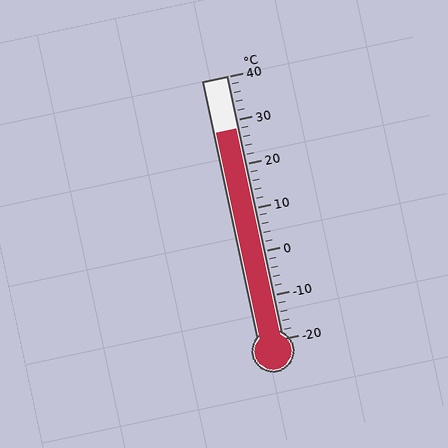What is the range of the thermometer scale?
The thermometer scale ranges from -20°C to 40°C.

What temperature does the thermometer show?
The thermometer shows approximately 28°C.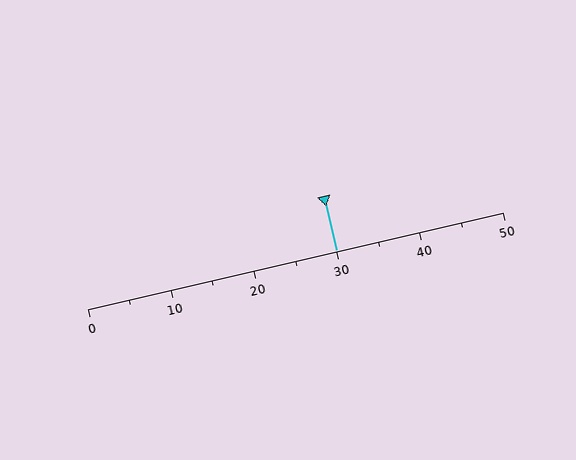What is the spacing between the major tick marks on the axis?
The major ticks are spaced 10 apart.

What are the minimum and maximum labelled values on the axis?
The axis runs from 0 to 50.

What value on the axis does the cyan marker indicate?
The marker indicates approximately 30.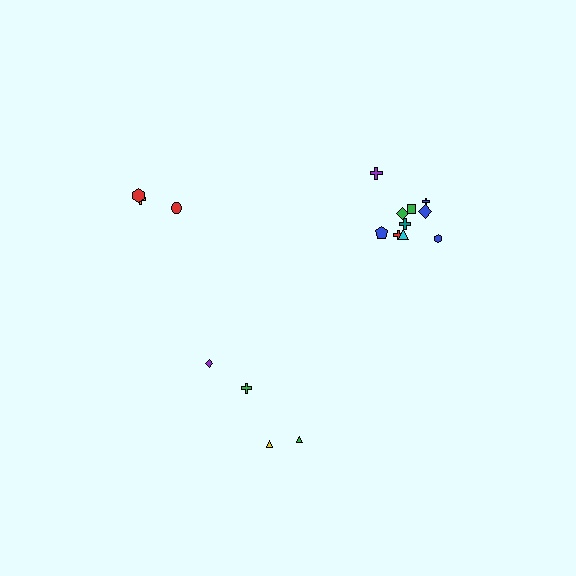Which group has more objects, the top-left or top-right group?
The top-right group.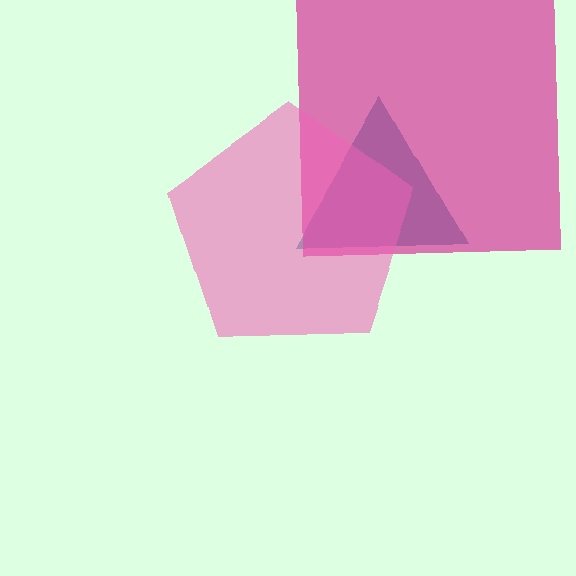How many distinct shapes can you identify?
There are 3 distinct shapes: a teal triangle, a magenta square, a pink pentagon.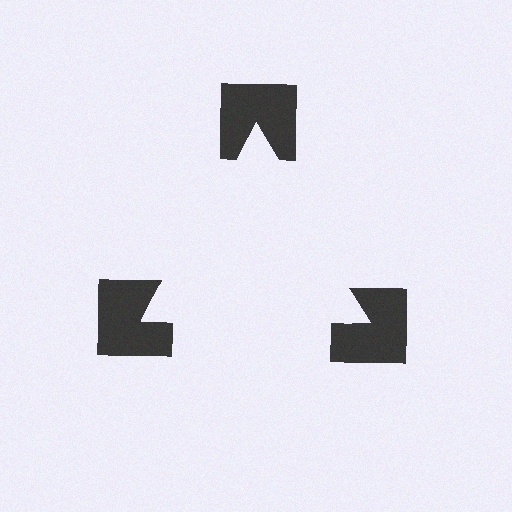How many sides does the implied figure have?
3 sides.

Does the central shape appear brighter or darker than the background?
It typically appears slightly brighter than the background, even though no actual brightness change is drawn.